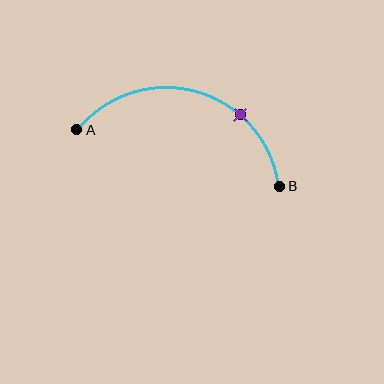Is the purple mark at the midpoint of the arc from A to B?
No. The purple mark lies on the arc but is closer to endpoint B. The arc midpoint would be at the point on the curve equidistant along the arc from both A and B.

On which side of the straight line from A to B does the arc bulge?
The arc bulges above the straight line connecting A and B.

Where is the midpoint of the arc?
The arc midpoint is the point on the curve farthest from the straight line joining A and B. It sits above that line.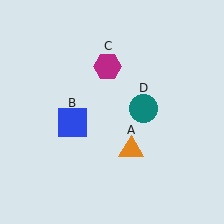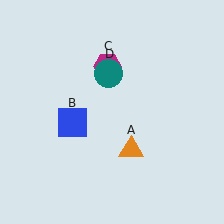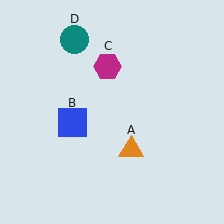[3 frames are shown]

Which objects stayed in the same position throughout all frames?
Orange triangle (object A) and blue square (object B) and magenta hexagon (object C) remained stationary.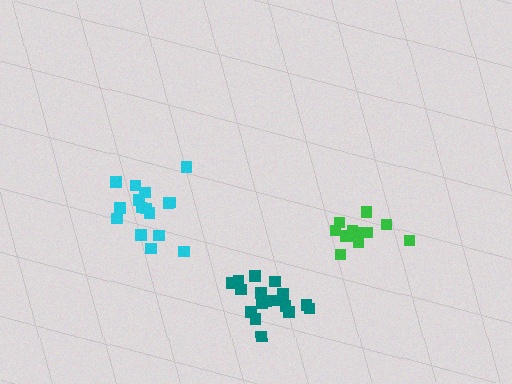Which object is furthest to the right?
The green cluster is rightmost.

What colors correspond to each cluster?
The clusters are colored: cyan, green, teal.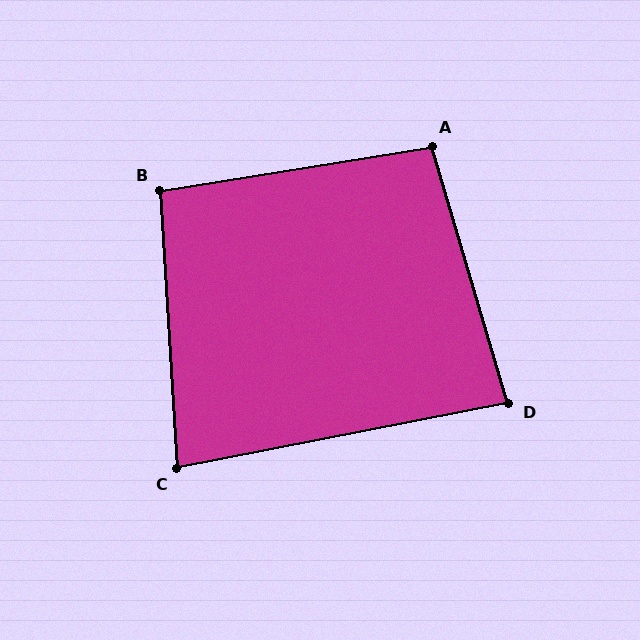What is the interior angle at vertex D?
Approximately 85 degrees (acute).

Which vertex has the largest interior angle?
A, at approximately 98 degrees.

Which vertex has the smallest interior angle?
C, at approximately 82 degrees.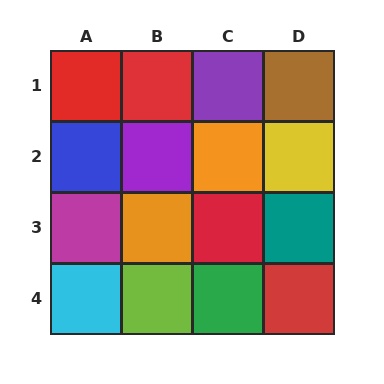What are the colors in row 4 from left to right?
Cyan, lime, green, red.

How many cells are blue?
1 cell is blue.